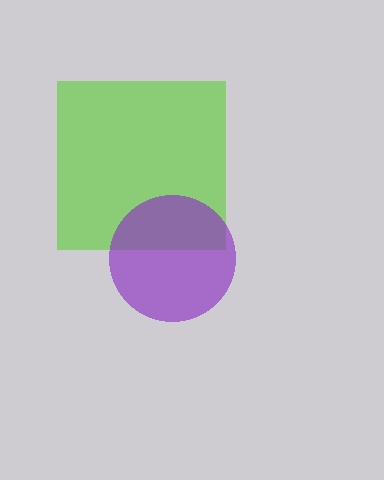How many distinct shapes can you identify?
There are 2 distinct shapes: a lime square, a purple circle.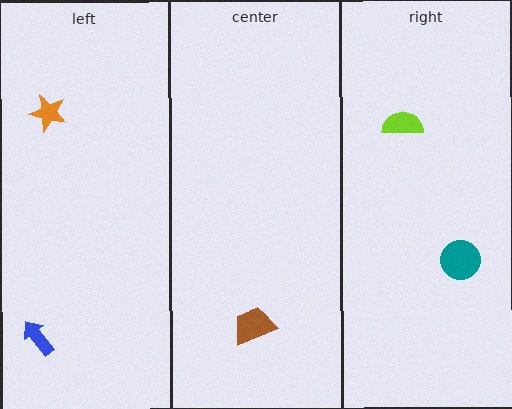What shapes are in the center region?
The brown trapezoid.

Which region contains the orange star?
The left region.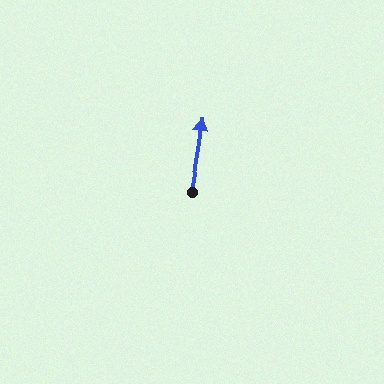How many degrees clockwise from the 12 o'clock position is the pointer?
Approximately 9 degrees.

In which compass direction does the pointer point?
North.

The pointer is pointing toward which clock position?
Roughly 12 o'clock.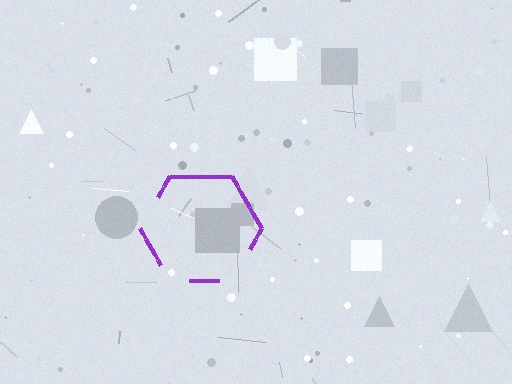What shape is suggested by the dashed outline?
The dashed outline suggests a hexagon.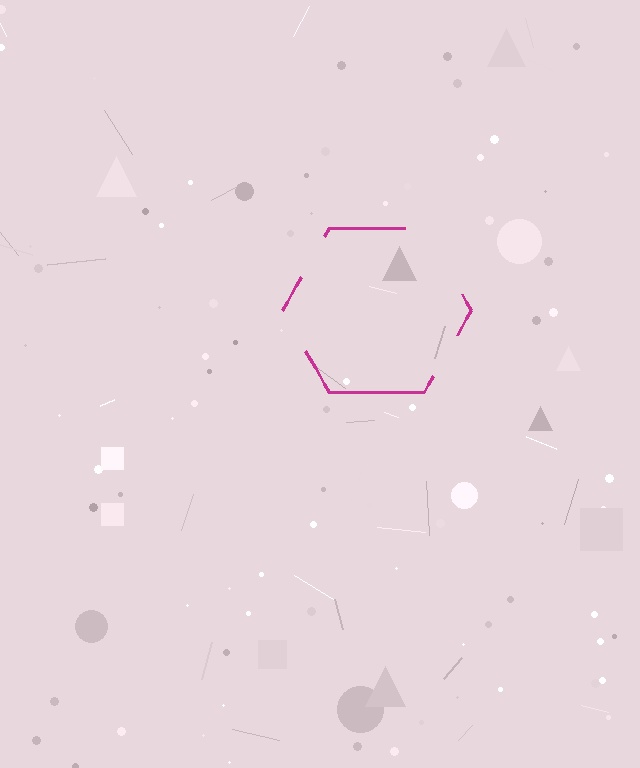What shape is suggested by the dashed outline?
The dashed outline suggests a hexagon.